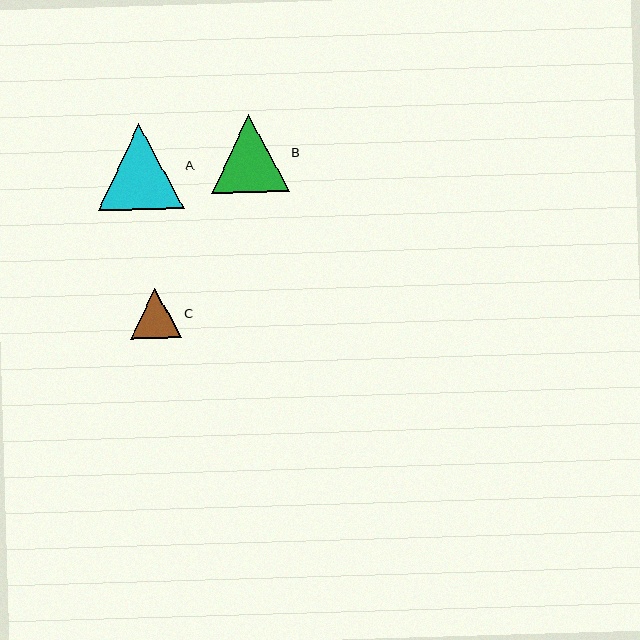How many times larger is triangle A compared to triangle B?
Triangle A is approximately 1.1 times the size of triangle B.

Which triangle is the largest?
Triangle A is the largest with a size of approximately 86 pixels.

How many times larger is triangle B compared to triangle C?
Triangle B is approximately 1.5 times the size of triangle C.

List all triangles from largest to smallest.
From largest to smallest: A, B, C.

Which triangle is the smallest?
Triangle C is the smallest with a size of approximately 50 pixels.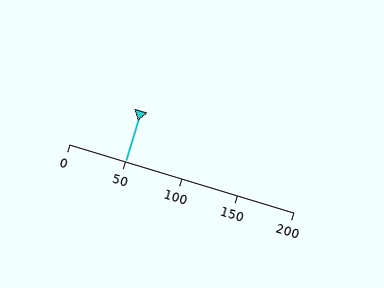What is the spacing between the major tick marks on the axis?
The major ticks are spaced 50 apart.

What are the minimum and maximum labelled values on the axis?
The axis runs from 0 to 200.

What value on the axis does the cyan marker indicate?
The marker indicates approximately 50.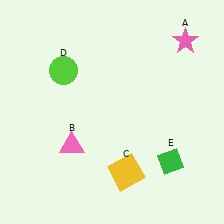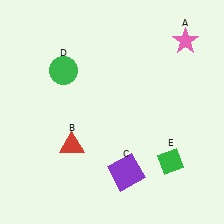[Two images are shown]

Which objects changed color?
B changed from pink to red. C changed from yellow to purple. D changed from lime to green.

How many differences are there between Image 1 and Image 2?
There are 3 differences between the two images.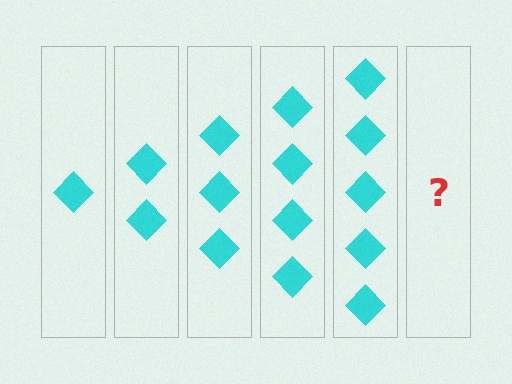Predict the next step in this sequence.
The next step is 6 diamonds.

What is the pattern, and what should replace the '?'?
The pattern is that each step adds one more diamond. The '?' should be 6 diamonds.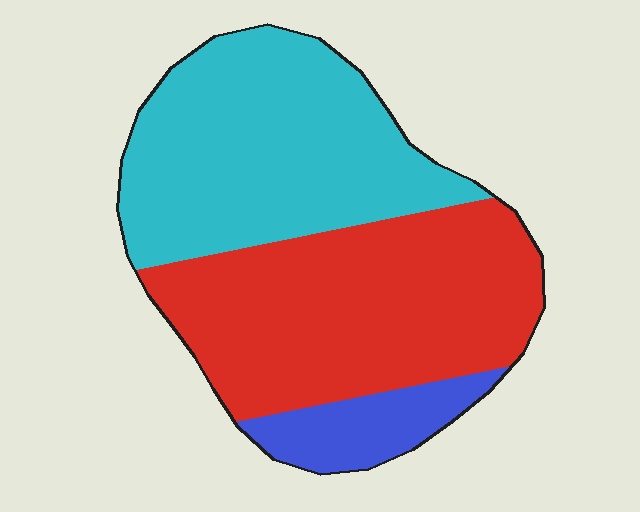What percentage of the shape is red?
Red takes up about one half (1/2) of the shape.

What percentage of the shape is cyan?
Cyan covers about 45% of the shape.